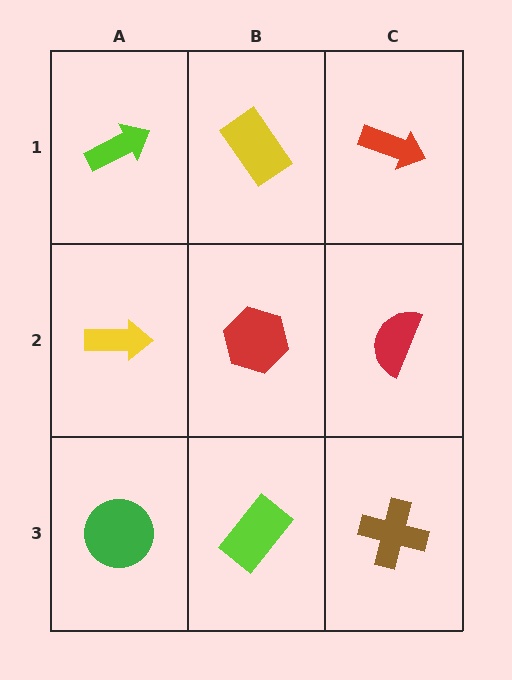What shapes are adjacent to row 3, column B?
A red hexagon (row 2, column B), a green circle (row 3, column A), a brown cross (row 3, column C).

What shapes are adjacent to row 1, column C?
A red semicircle (row 2, column C), a yellow rectangle (row 1, column B).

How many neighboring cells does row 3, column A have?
2.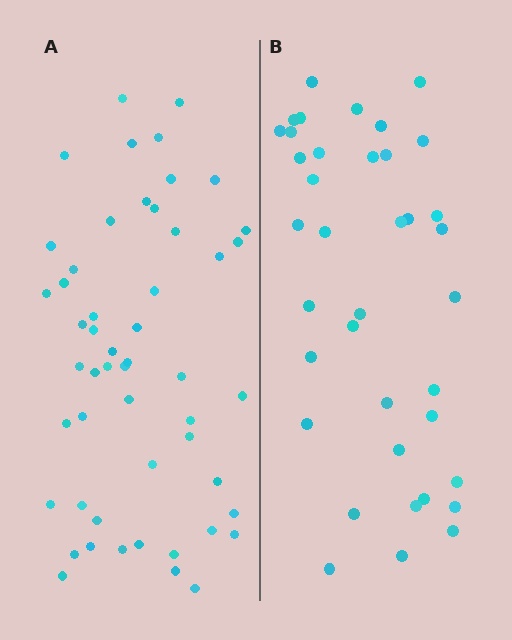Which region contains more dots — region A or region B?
Region A (the left region) has more dots.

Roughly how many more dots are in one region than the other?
Region A has approximately 15 more dots than region B.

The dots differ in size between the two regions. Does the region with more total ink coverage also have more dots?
No. Region B has more total ink coverage because its dots are larger, but region A actually contains more individual dots. Total area can be misleading — the number of items is what matters here.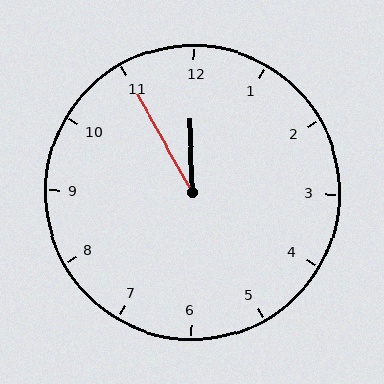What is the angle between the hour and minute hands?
Approximately 28 degrees.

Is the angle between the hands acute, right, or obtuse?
It is acute.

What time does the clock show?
11:55.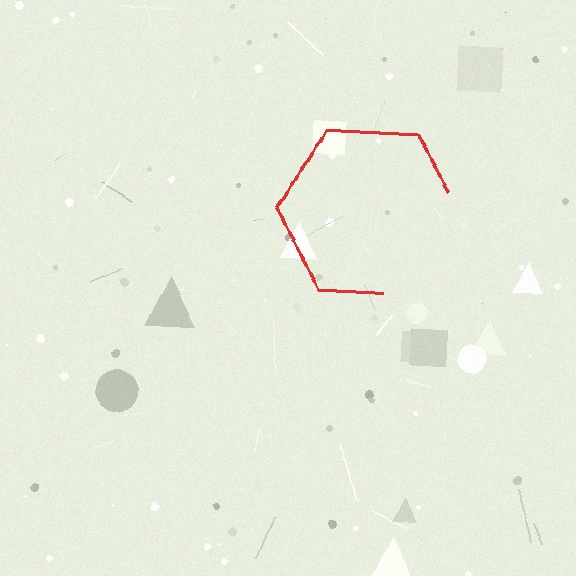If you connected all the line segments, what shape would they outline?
They would outline a hexagon.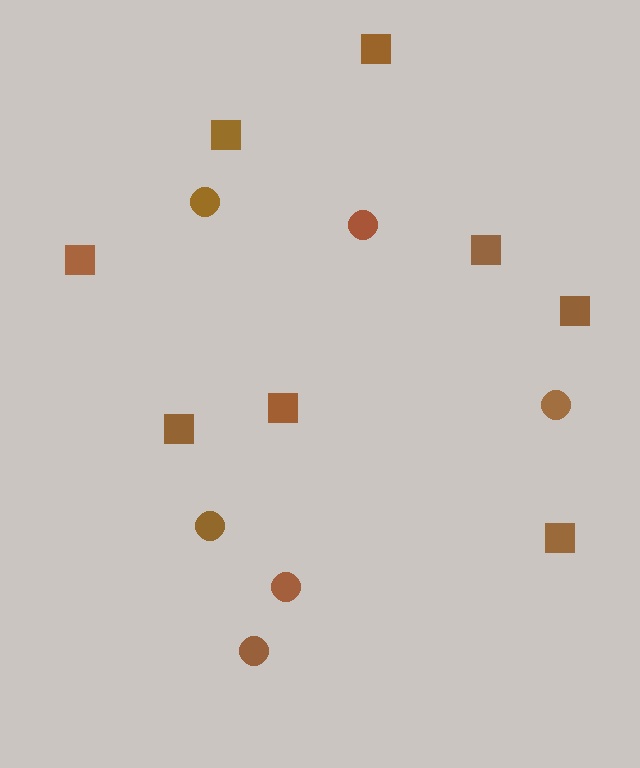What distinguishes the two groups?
There are 2 groups: one group of circles (6) and one group of squares (8).